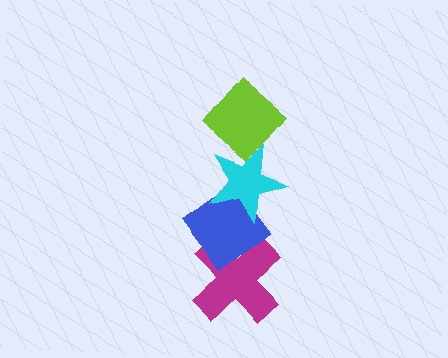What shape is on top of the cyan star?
The lime diamond is on top of the cyan star.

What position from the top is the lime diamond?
The lime diamond is 1st from the top.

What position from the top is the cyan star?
The cyan star is 2nd from the top.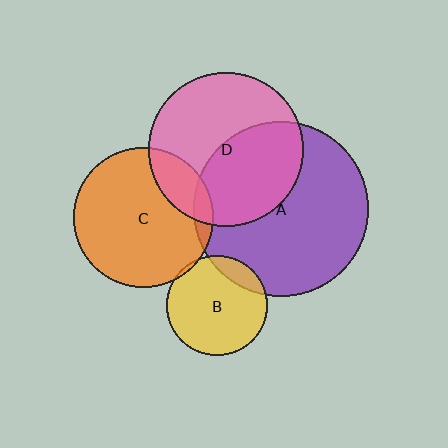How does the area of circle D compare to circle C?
Approximately 1.2 times.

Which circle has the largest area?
Circle A (purple).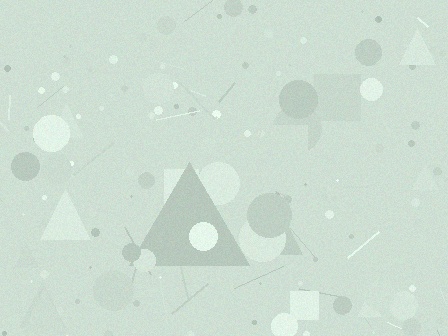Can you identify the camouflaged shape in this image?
The camouflaged shape is a triangle.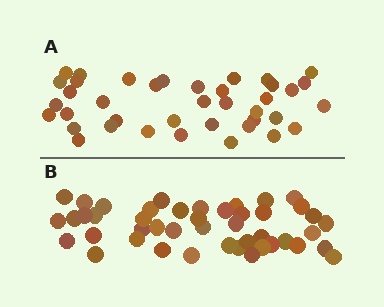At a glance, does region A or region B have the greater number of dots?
Region B (the bottom region) has more dots.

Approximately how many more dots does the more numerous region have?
Region B has about 6 more dots than region A.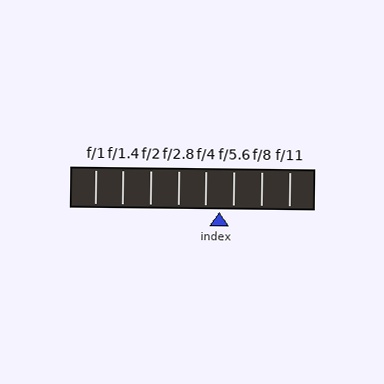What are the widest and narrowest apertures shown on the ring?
The widest aperture shown is f/1 and the narrowest is f/11.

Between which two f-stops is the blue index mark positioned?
The index mark is between f/4 and f/5.6.